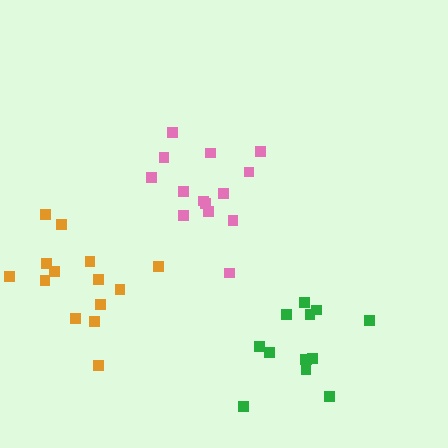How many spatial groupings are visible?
There are 3 spatial groupings.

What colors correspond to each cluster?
The clusters are colored: orange, green, pink.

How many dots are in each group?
Group 1: 14 dots, Group 2: 13 dots, Group 3: 14 dots (41 total).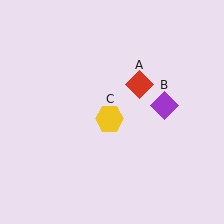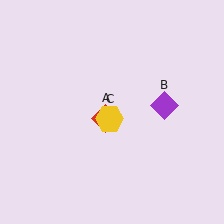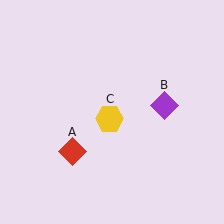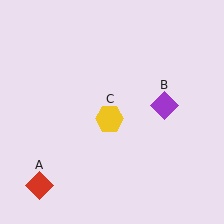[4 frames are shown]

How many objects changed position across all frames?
1 object changed position: red diamond (object A).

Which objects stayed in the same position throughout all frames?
Purple diamond (object B) and yellow hexagon (object C) remained stationary.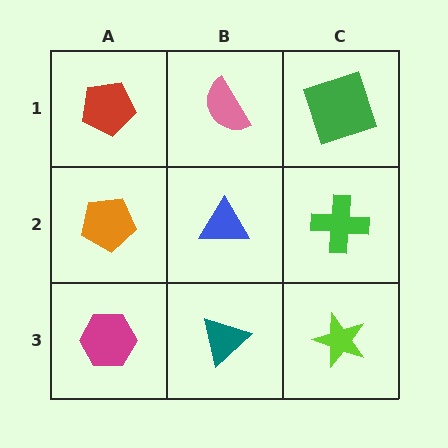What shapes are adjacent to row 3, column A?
An orange pentagon (row 2, column A), a teal triangle (row 3, column B).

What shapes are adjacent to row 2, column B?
A pink semicircle (row 1, column B), a teal triangle (row 3, column B), an orange pentagon (row 2, column A), a green cross (row 2, column C).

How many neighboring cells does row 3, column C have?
2.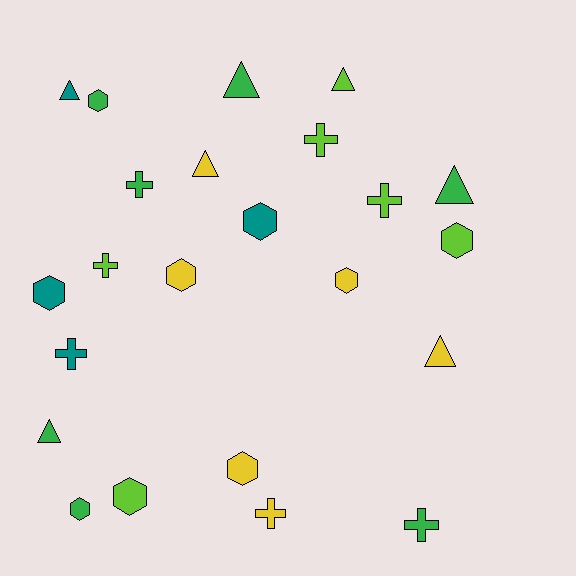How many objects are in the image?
There are 23 objects.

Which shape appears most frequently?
Hexagon, with 9 objects.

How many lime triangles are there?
There is 1 lime triangle.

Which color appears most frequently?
Green, with 7 objects.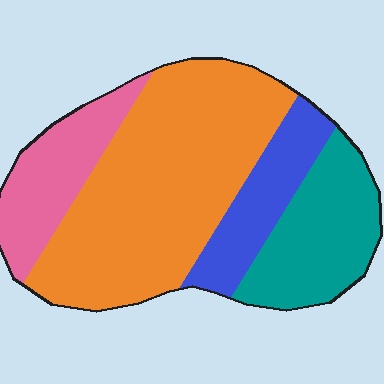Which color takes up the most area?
Orange, at roughly 50%.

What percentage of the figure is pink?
Pink takes up about one sixth (1/6) of the figure.